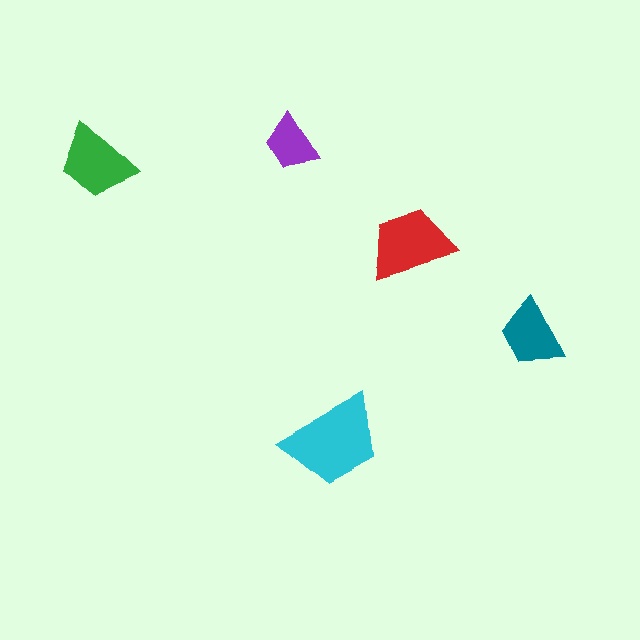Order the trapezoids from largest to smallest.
the cyan one, the red one, the green one, the teal one, the purple one.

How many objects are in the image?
There are 5 objects in the image.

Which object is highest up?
The purple trapezoid is topmost.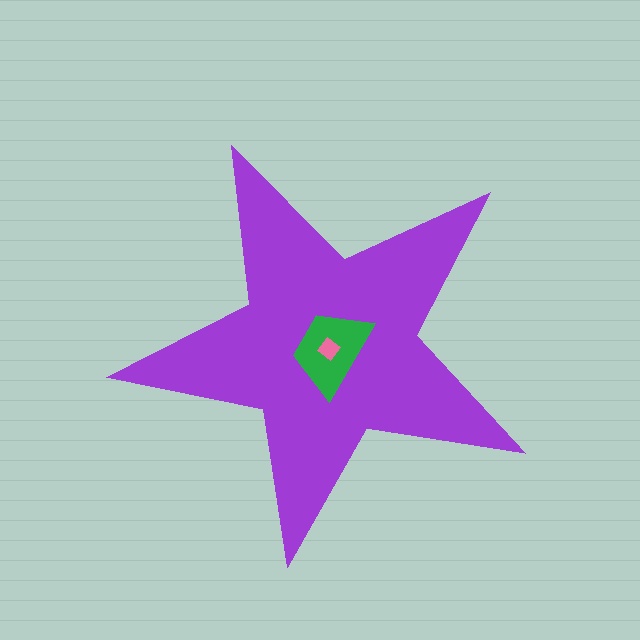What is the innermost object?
The pink diamond.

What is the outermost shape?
The purple star.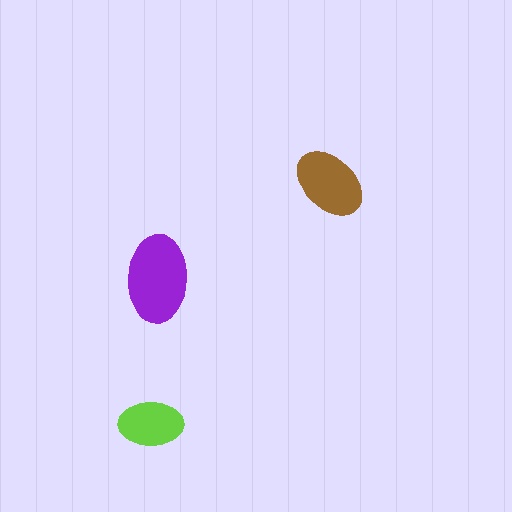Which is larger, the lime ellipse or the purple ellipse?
The purple one.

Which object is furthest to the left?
The lime ellipse is leftmost.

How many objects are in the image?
There are 3 objects in the image.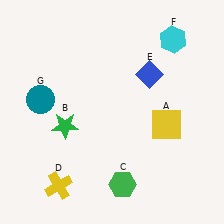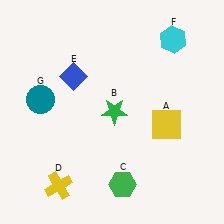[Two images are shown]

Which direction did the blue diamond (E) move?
The blue diamond (E) moved left.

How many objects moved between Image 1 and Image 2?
2 objects moved between the two images.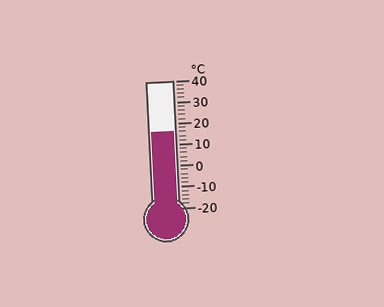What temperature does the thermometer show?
The thermometer shows approximately 16°C.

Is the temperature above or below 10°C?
The temperature is above 10°C.